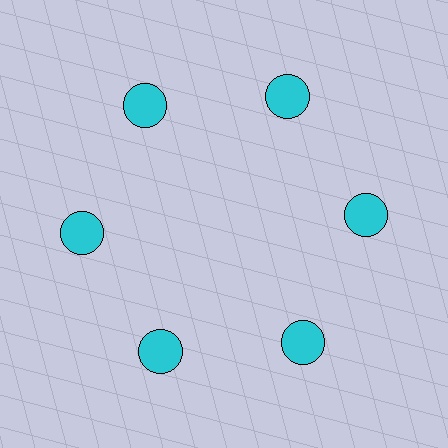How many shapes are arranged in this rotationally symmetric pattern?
There are 6 shapes, arranged in 6 groups of 1.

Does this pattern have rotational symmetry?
Yes, this pattern has 6-fold rotational symmetry. It looks the same after rotating 60 degrees around the center.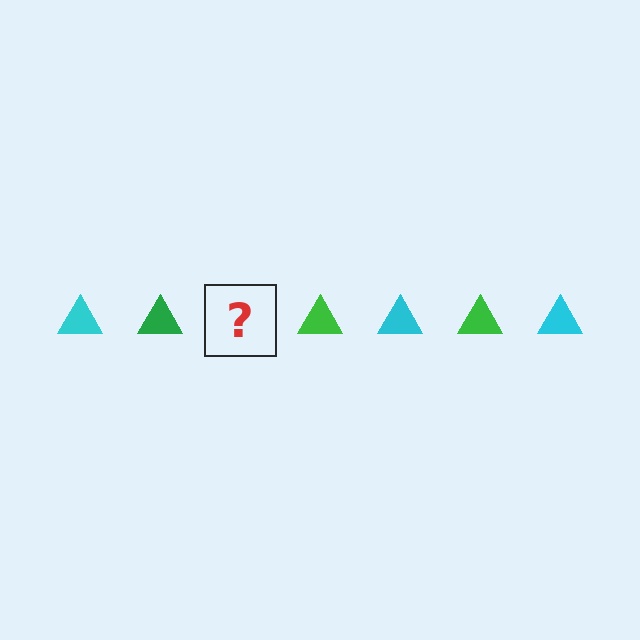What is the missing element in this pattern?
The missing element is a cyan triangle.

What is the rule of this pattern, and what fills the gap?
The rule is that the pattern cycles through cyan, green triangles. The gap should be filled with a cyan triangle.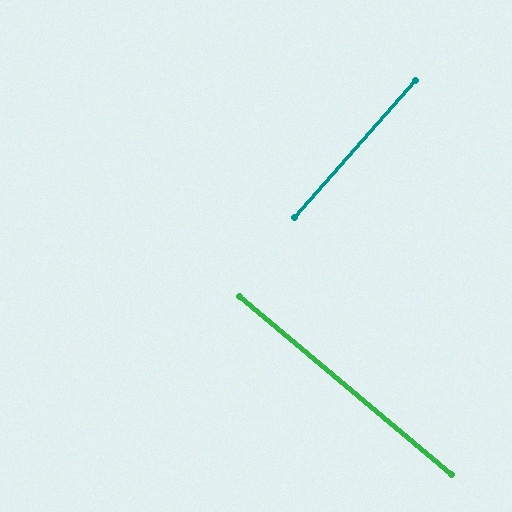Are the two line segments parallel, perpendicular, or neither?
Perpendicular — they meet at approximately 89°.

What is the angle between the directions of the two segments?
Approximately 89 degrees.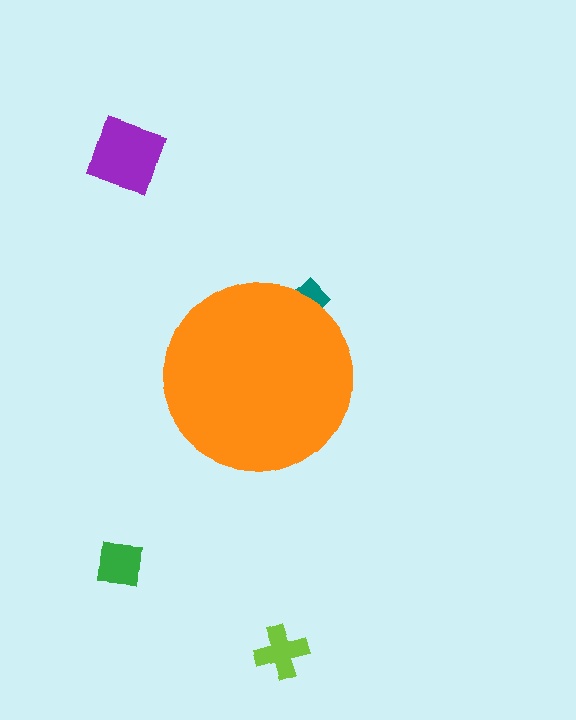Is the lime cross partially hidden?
No, the lime cross is fully visible.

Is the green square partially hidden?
No, the green square is fully visible.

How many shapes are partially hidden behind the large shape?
1 shape is partially hidden.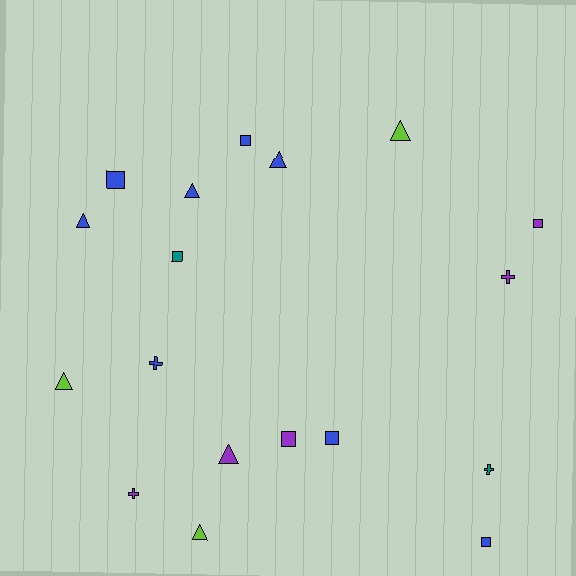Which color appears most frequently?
Blue, with 8 objects.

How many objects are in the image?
There are 18 objects.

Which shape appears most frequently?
Square, with 7 objects.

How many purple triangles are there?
There is 1 purple triangle.